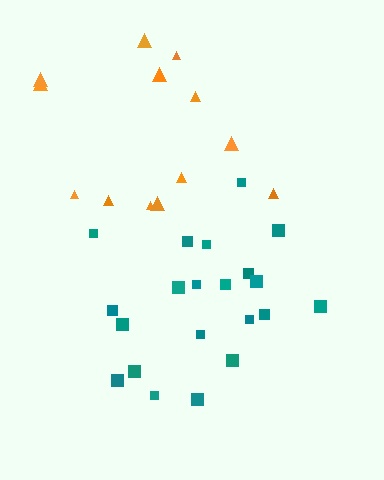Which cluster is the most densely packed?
Teal.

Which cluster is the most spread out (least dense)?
Orange.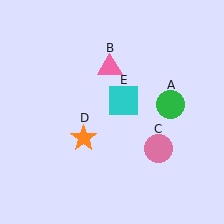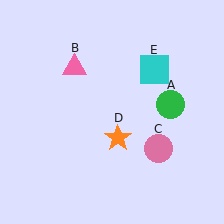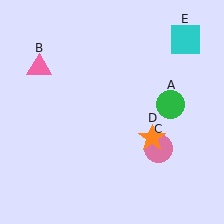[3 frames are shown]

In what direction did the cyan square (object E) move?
The cyan square (object E) moved up and to the right.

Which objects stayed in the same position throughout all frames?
Green circle (object A) and pink circle (object C) remained stationary.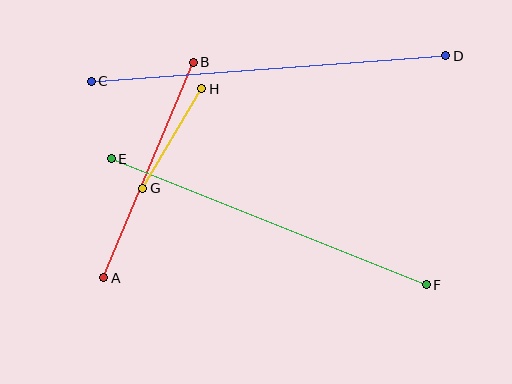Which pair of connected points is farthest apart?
Points C and D are farthest apart.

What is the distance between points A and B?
The distance is approximately 233 pixels.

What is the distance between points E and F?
The distance is approximately 339 pixels.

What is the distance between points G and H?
The distance is approximately 116 pixels.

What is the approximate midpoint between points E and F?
The midpoint is at approximately (269, 222) pixels.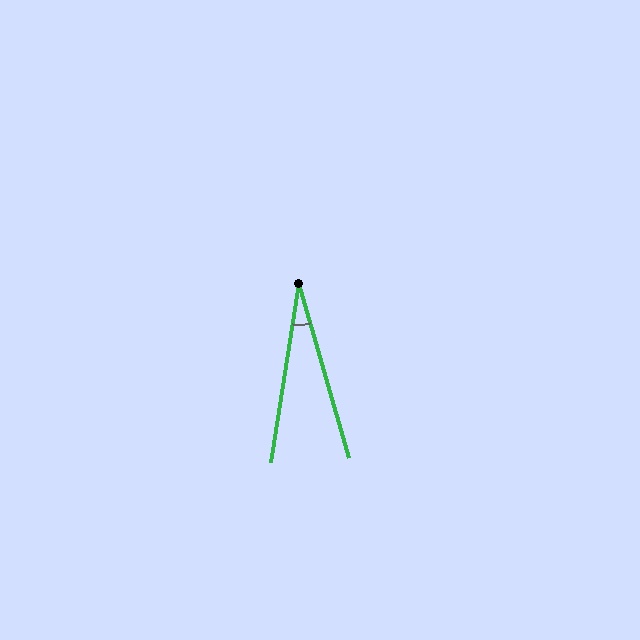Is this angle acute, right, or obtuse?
It is acute.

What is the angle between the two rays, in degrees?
Approximately 25 degrees.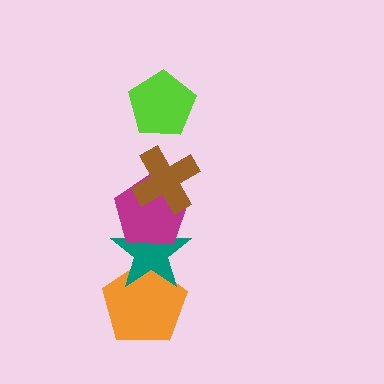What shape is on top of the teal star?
The magenta pentagon is on top of the teal star.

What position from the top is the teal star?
The teal star is 4th from the top.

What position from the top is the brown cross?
The brown cross is 2nd from the top.